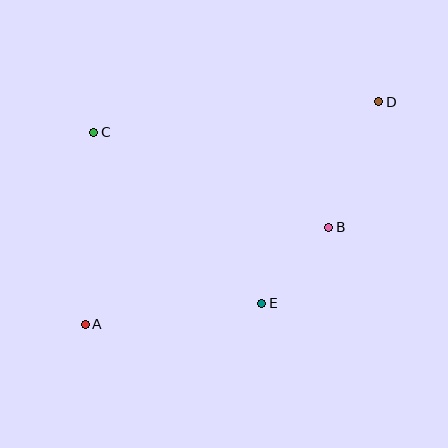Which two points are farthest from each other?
Points A and D are farthest from each other.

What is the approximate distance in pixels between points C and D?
The distance between C and D is approximately 286 pixels.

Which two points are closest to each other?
Points B and E are closest to each other.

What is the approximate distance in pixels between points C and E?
The distance between C and E is approximately 240 pixels.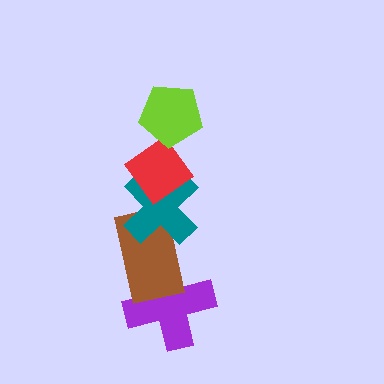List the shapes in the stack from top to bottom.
From top to bottom: the lime pentagon, the red diamond, the teal cross, the brown rectangle, the purple cross.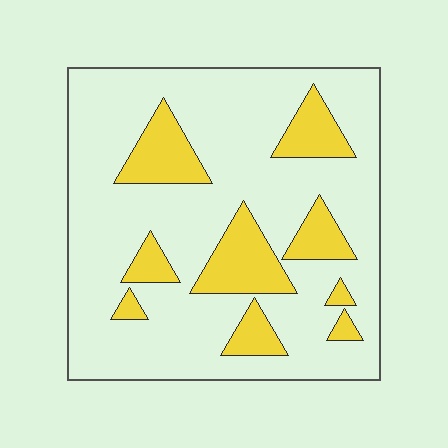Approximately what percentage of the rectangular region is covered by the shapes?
Approximately 20%.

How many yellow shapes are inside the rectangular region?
9.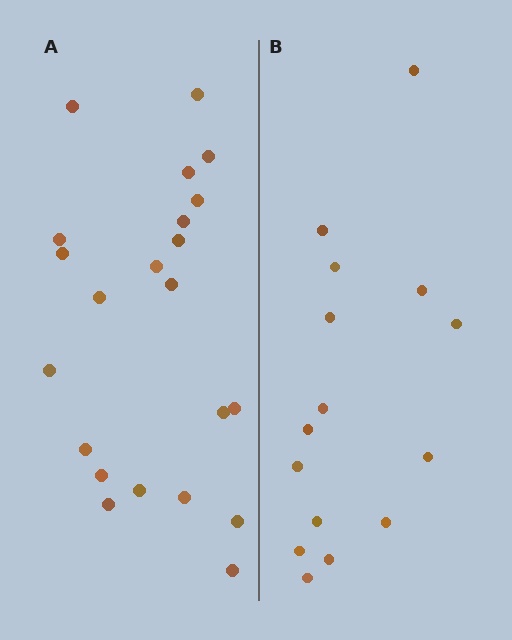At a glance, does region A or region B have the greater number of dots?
Region A (the left region) has more dots.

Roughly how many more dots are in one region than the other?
Region A has roughly 8 or so more dots than region B.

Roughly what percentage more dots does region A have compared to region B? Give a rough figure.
About 45% more.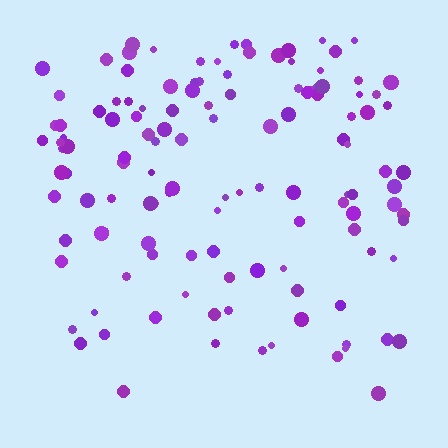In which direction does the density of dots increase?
From bottom to top, with the top side densest.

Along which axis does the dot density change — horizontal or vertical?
Vertical.